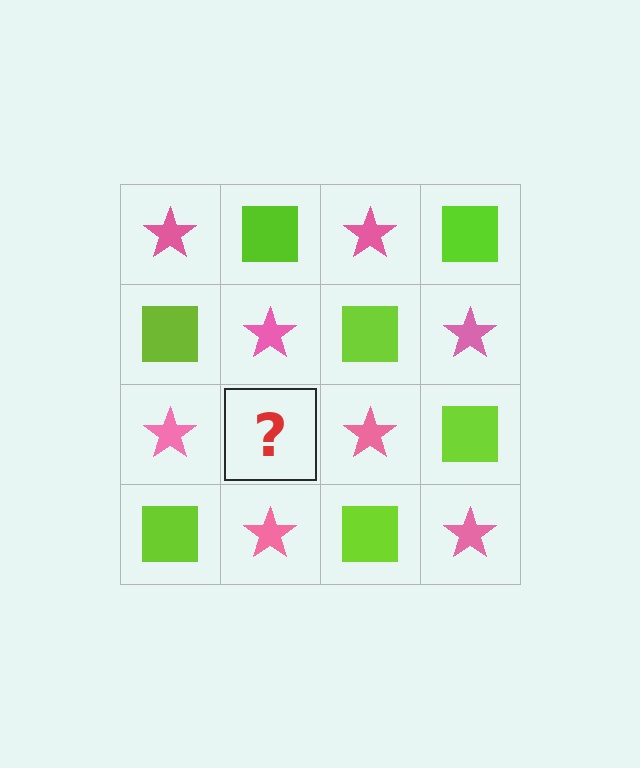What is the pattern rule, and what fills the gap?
The rule is that it alternates pink star and lime square in a checkerboard pattern. The gap should be filled with a lime square.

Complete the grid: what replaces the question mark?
The question mark should be replaced with a lime square.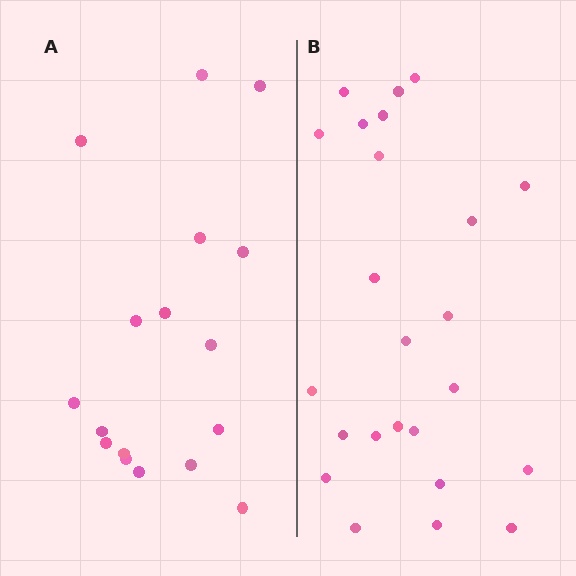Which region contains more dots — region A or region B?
Region B (the right region) has more dots.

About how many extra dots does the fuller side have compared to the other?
Region B has roughly 8 or so more dots than region A.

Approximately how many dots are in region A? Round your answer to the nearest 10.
About 20 dots. (The exact count is 17, which rounds to 20.)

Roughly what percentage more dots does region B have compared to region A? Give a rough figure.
About 40% more.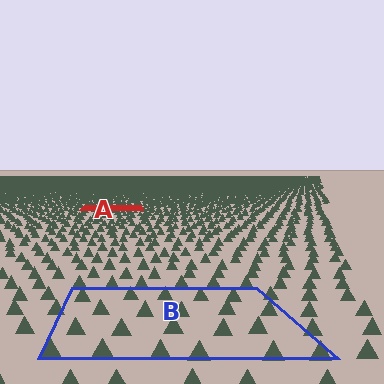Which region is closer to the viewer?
Region B is closer. The texture elements there are larger and more spread out.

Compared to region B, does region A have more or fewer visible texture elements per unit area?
Region A has more texture elements per unit area — they are packed more densely because it is farther away.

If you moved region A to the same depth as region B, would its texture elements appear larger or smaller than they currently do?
They would appear larger. At a closer depth, the same texture elements are projected at a bigger on-screen size.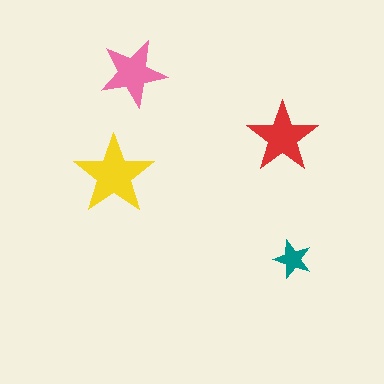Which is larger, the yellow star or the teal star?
The yellow one.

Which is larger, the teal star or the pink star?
The pink one.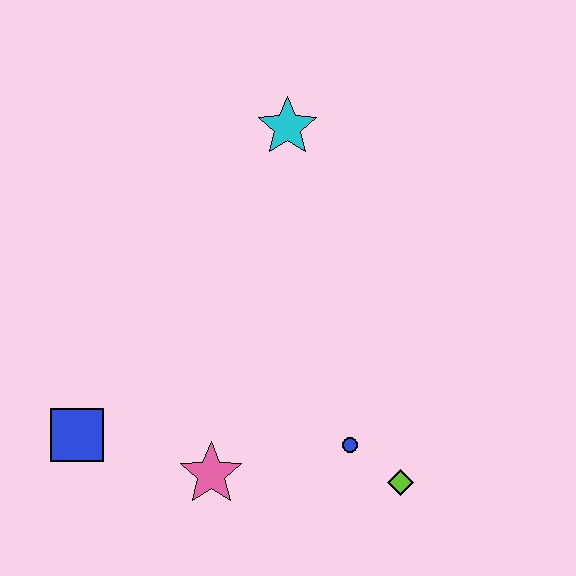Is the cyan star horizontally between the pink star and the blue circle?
Yes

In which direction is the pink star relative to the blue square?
The pink star is to the right of the blue square.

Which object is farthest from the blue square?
The cyan star is farthest from the blue square.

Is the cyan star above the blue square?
Yes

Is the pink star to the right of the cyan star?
No